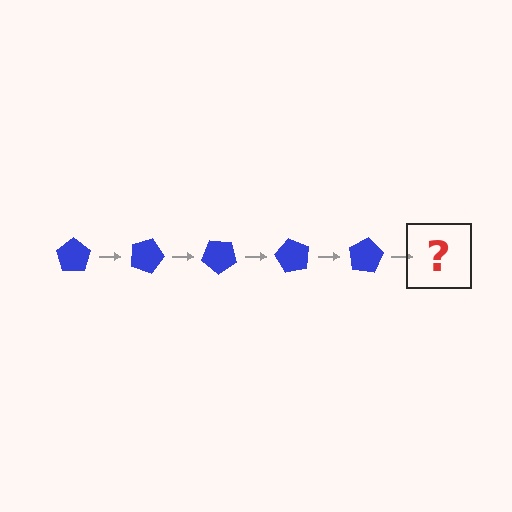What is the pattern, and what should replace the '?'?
The pattern is that the pentagon rotates 20 degrees each step. The '?' should be a blue pentagon rotated 100 degrees.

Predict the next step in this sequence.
The next step is a blue pentagon rotated 100 degrees.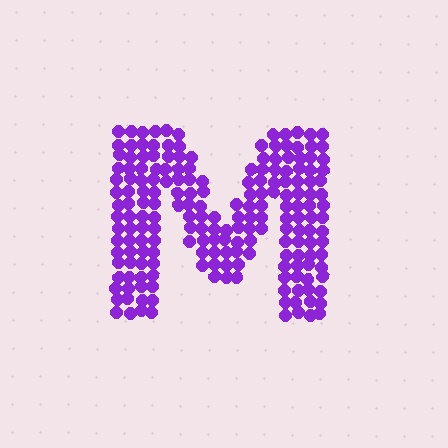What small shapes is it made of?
It is made of small circles.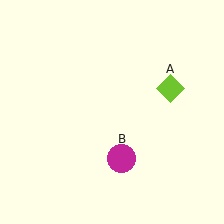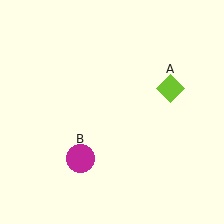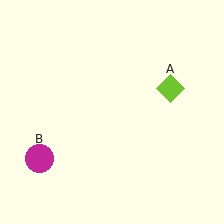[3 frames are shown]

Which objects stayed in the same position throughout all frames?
Lime diamond (object A) remained stationary.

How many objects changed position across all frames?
1 object changed position: magenta circle (object B).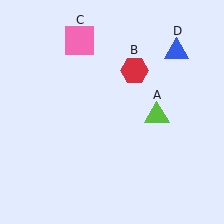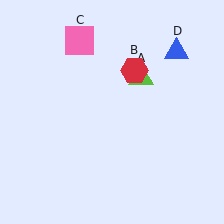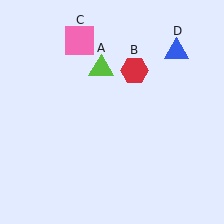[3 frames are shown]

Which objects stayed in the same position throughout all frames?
Red hexagon (object B) and pink square (object C) and blue triangle (object D) remained stationary.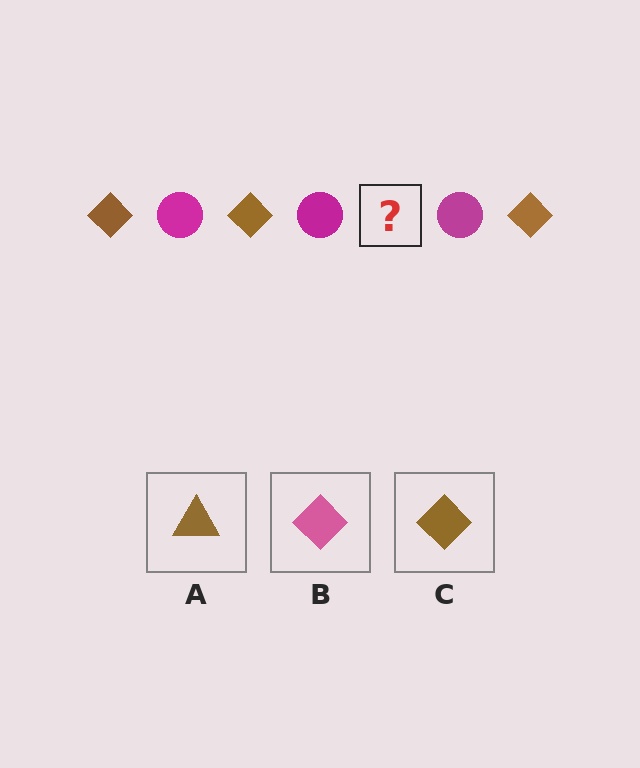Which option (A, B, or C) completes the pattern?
C.